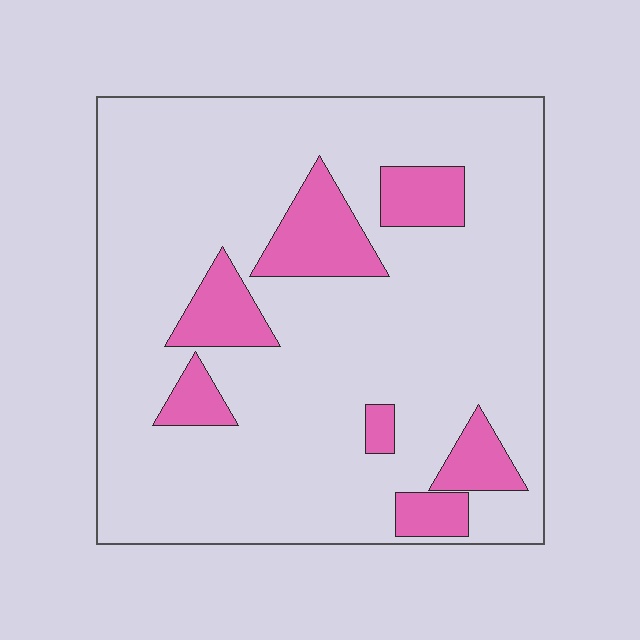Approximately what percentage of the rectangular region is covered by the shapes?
Approximately 15%.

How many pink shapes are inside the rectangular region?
7.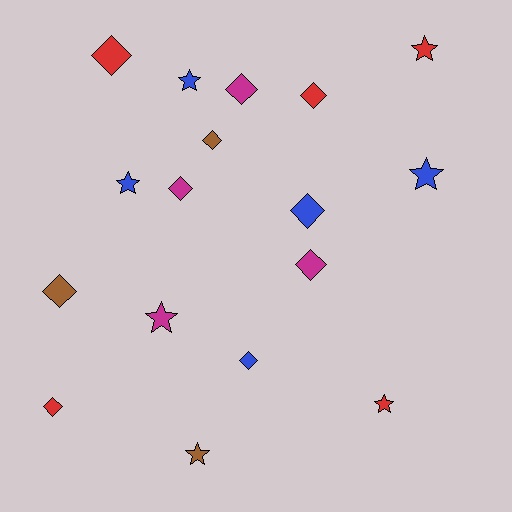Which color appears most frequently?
Red, with 5 objects.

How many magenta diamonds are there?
There are 3 magenta diamonds.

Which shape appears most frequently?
Diamond, with 10 objects.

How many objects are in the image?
There are 17 objects.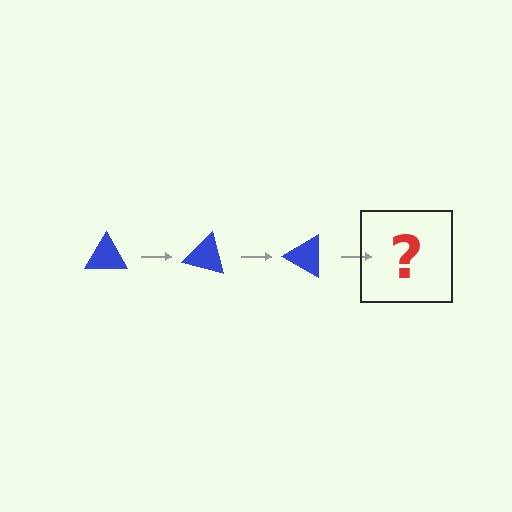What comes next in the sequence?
The next element should be a blue triangle rotated 45 degrees.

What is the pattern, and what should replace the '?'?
The pattern is that the triangle rotates 15 degrees each step. The '?' should be a blue triangle rotated 45 degrees.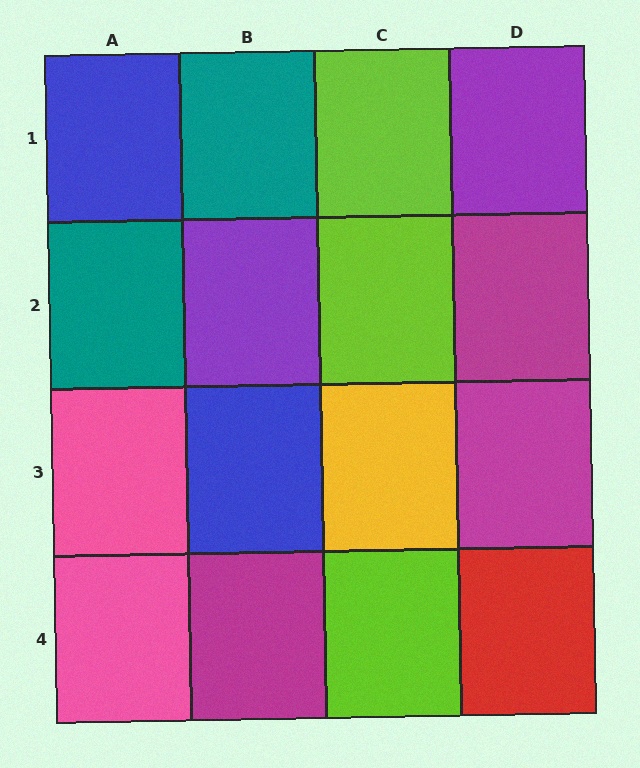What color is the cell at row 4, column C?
Lime.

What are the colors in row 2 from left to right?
Teal, purple, lime, magenta.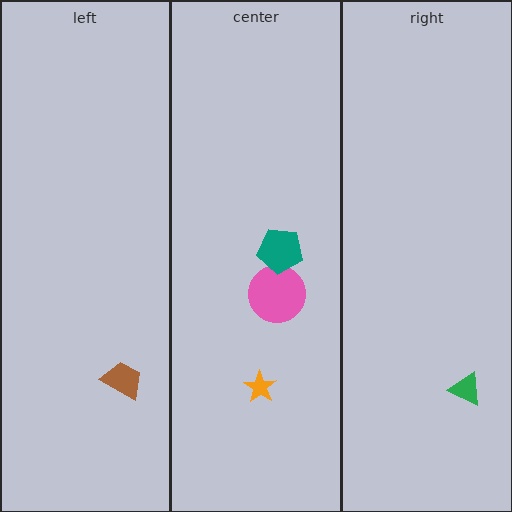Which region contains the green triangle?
The right region.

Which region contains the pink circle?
The center region.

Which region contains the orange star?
The center region.